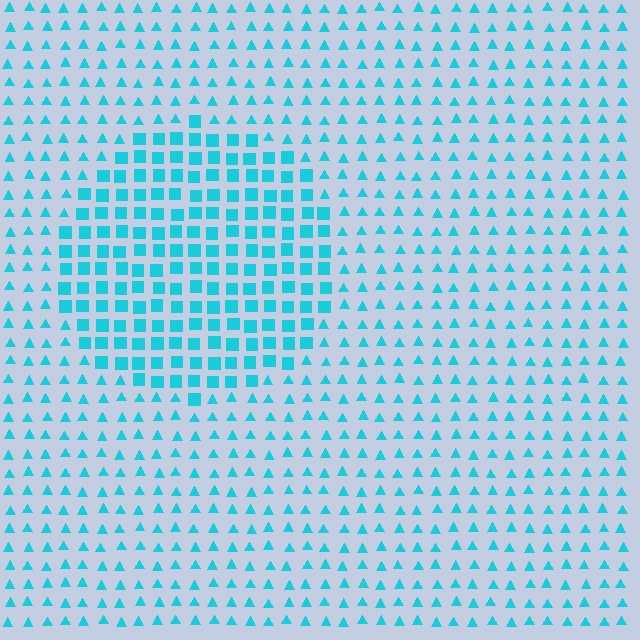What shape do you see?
I see a circle.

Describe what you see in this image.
The image is filled with small cyan elements arranged in a uniform grid. A circle-shaped region contains squares, while the surrounding area contains triangles. The boundary is defined purely by the change in element shape.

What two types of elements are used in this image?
The image uses squares inside the circle region and triangles outside it.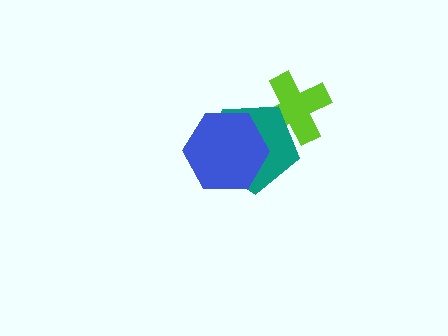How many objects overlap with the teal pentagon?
2 objects overlap with the teal pentagon.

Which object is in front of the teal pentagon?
The blue hexagon is in front of the teal pentagon.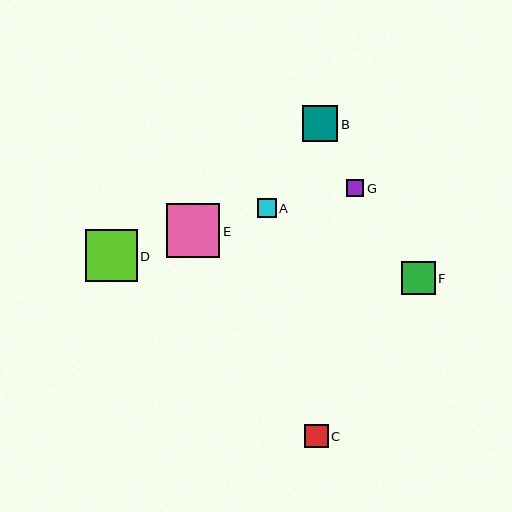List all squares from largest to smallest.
From largest to smallest: E, D, B, F, C, A, G.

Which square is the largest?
Square E is the largest with a size of approximately 54 pixels.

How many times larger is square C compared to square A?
Square C is approximately 1.2 times the size of square A.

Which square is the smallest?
Square G is the smallest with a size of approximately 17 pixels.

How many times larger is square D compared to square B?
Square D is approximately 1.4 times the size of square B.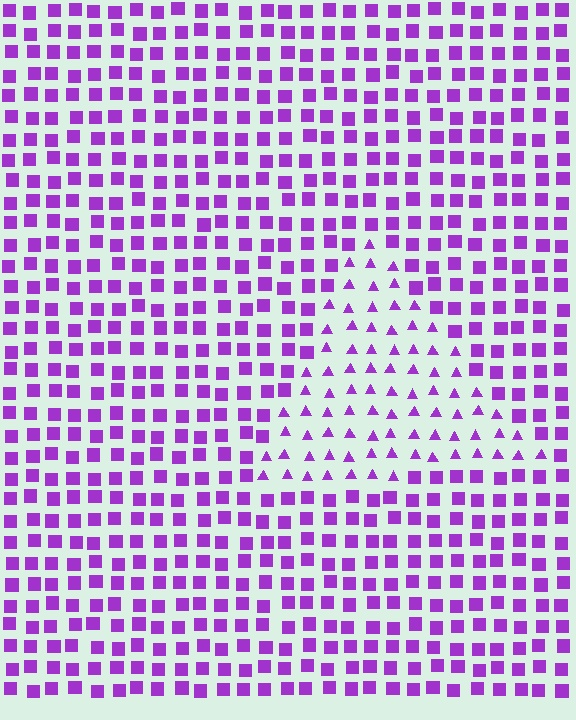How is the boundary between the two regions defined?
The boundary is defined by a change in element shape: triangles inside vs. squares outside. All elements share the same color and spacing.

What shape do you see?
I see a triangle.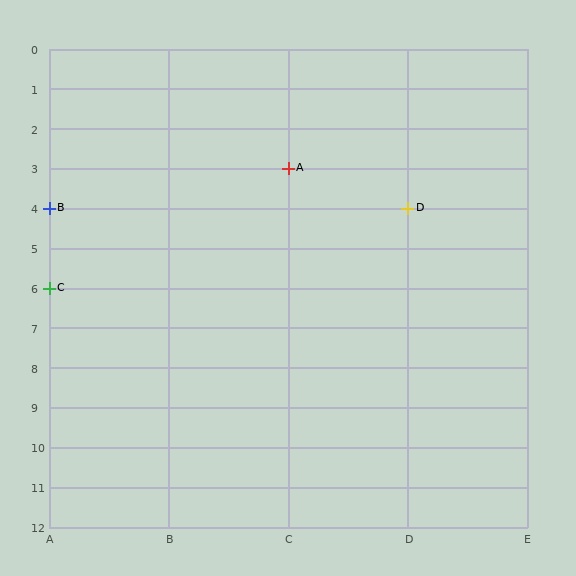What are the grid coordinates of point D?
Point D is at grid coordinates (D, 4).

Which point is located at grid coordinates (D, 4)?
Point D is at (D, 4).